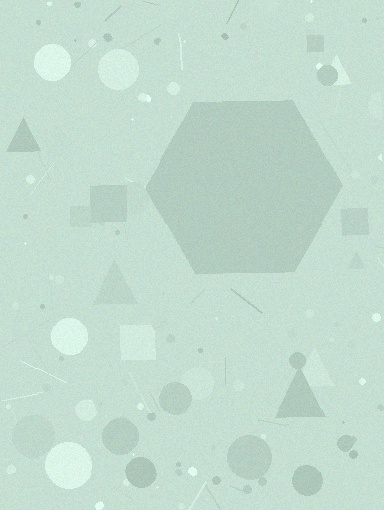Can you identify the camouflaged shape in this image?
The camouflaged shape is a hexagon.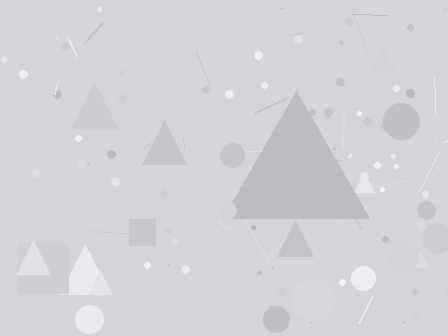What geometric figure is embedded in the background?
A triangle is embedded in the background.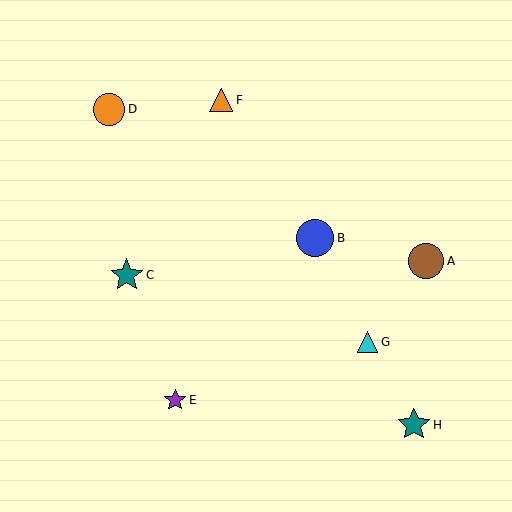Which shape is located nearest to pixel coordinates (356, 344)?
The cyan triangle (labeled G) at (367, 342) is nearest to that location.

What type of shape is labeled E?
Shape E is a purple star.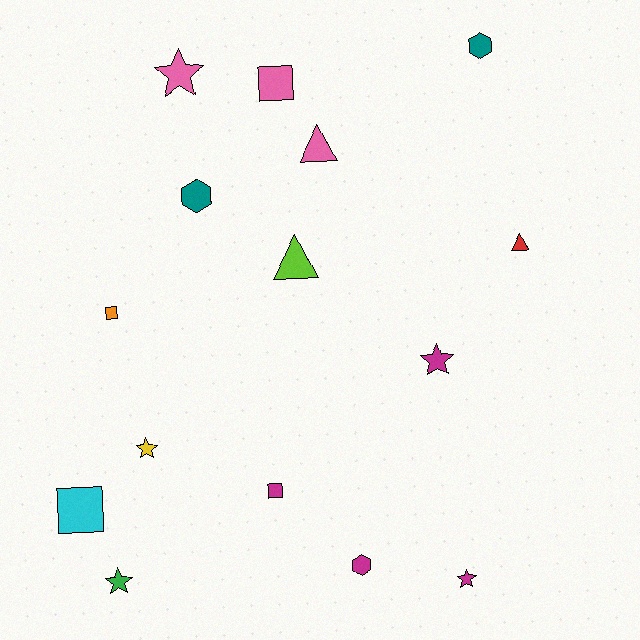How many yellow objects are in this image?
There is 1 yellow object.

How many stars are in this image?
There are 5 stars.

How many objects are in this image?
There are 15 objects.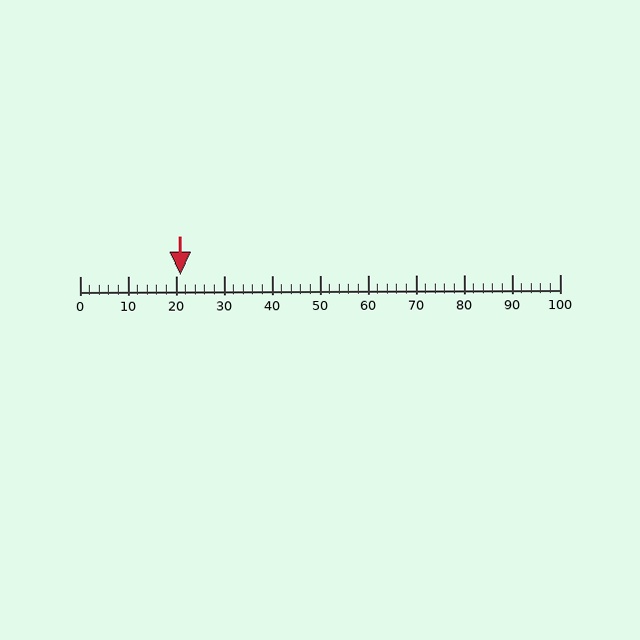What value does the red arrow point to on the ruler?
The red arrow points to approximately 21.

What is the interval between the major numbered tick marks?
The major tick marks are spaced 10 units apart.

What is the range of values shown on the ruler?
The ruler shows values from 0 to 100.